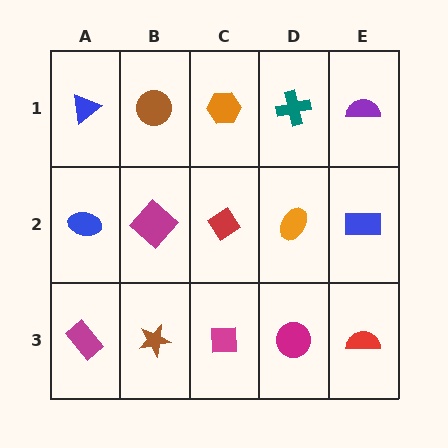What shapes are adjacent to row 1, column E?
A blue rectangle (row 2, column E), a teal cross (row 1, column D).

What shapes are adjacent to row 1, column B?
A magenta diamond (row 2, column B), a blue triangle (row 1, column A), an orange hexagon (row 1, column C).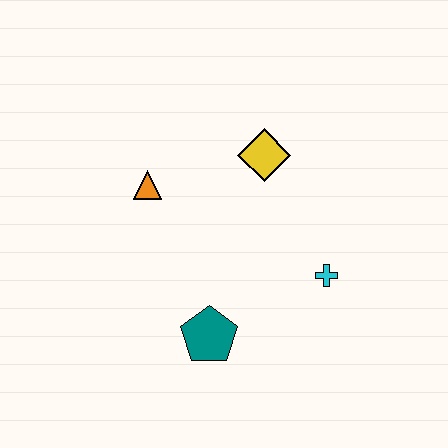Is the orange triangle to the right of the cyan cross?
No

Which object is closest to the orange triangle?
The yellow diamond is closest to the orange triangle.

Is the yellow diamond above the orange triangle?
Yes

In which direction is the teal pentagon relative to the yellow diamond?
The teal pentagon is below the yellow diamond.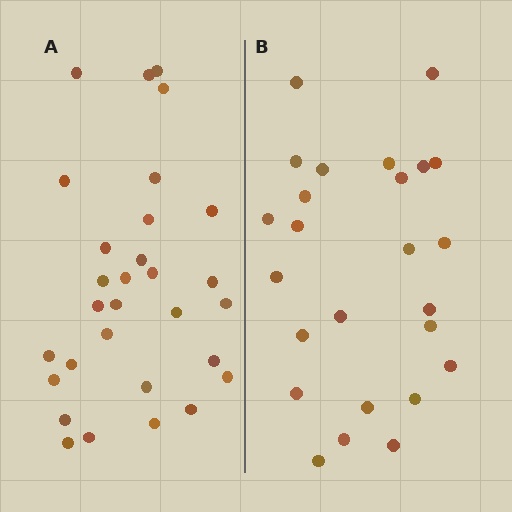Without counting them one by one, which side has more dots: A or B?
Region A (the left region) has more dots.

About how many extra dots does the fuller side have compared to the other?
Region A has about 5 more dots than region B.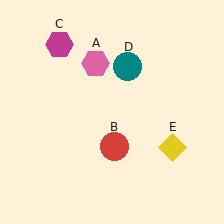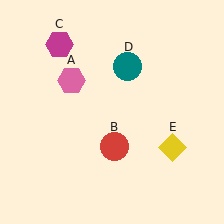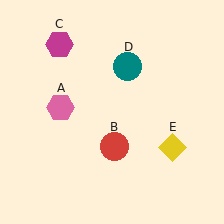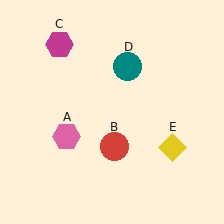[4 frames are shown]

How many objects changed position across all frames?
1 object changed position: pink hexagon (object A).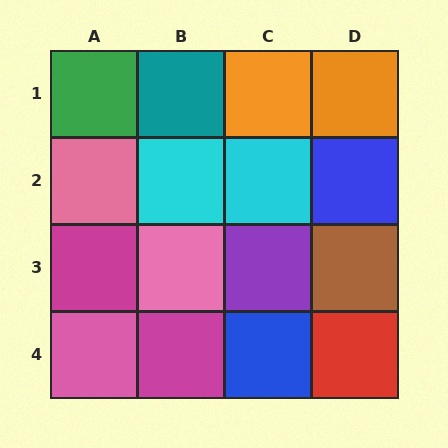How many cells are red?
1 cell is red.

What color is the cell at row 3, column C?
Purple.